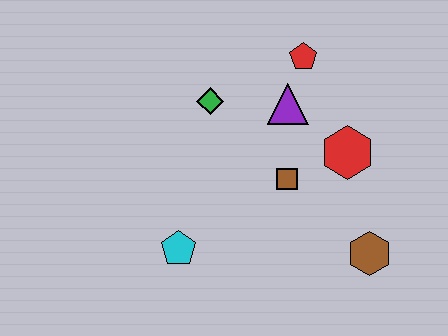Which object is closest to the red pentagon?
The purple triangle is closest to the red pentagon.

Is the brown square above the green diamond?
No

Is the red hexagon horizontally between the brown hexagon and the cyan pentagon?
Yes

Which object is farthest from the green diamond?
The brown hexagon is farthest from the green diamond.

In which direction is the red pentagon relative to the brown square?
The red pentagon is above the brown square.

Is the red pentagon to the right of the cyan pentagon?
Yes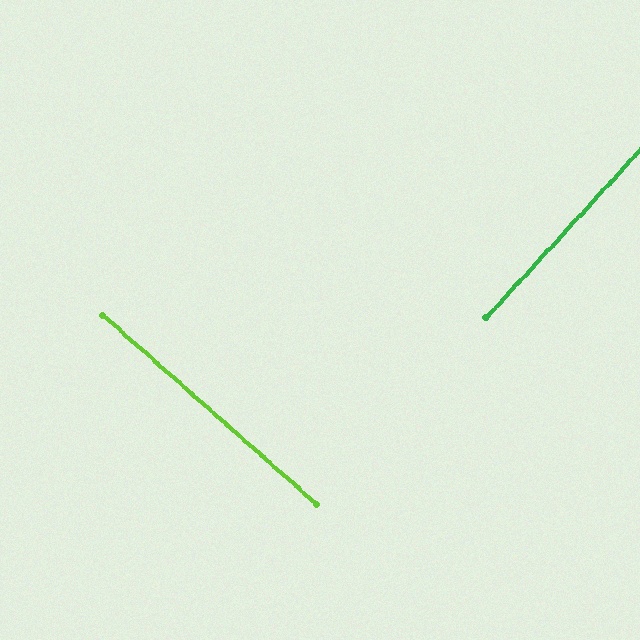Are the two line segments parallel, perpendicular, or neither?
Perpendicular — they meet at approximately 89°.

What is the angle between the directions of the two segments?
Approximately 89 degrees.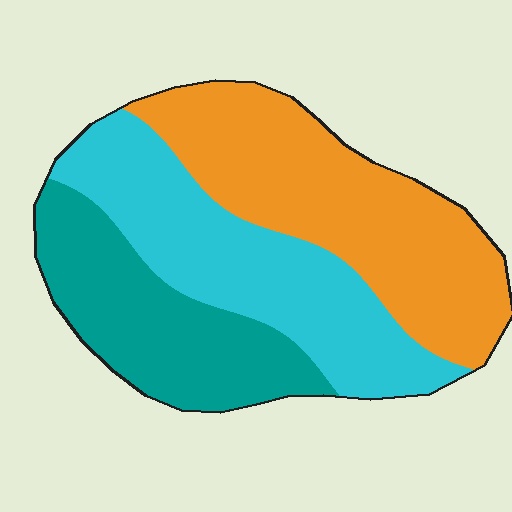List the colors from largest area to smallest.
From largest to smallest: orange, cyan, teal.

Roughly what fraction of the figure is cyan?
Cyan takes up about one third (1/3) of the figure.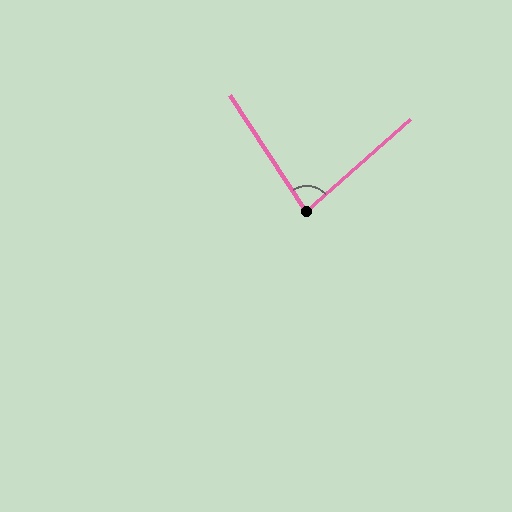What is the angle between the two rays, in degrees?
Approximately 82 degrees.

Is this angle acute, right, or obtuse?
It is acute.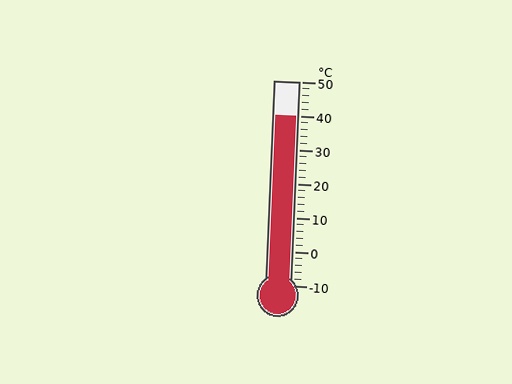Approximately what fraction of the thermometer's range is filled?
The thermometer is filled to approximately 85% of its range.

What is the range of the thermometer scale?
The thermometer scale ranges from -10°C to 50°C.